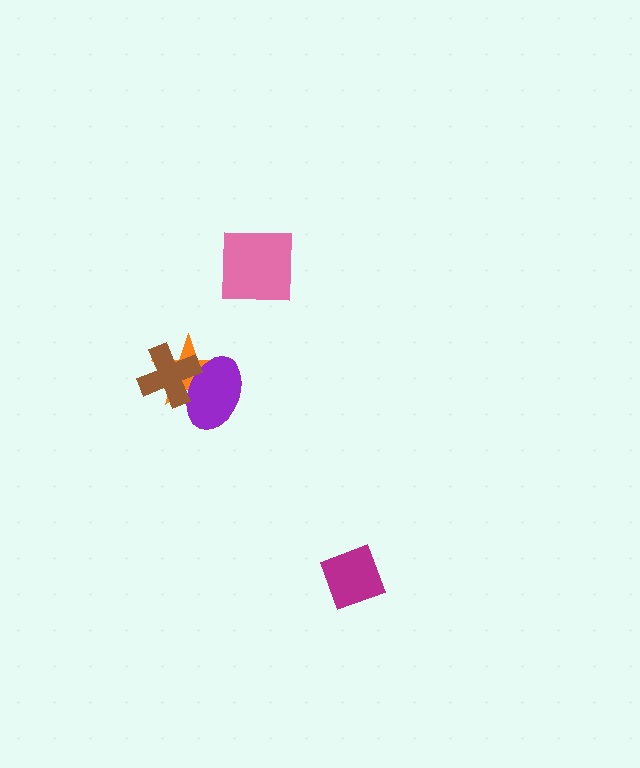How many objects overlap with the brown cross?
2 objects overlap with the brown cross.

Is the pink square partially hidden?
No, no other shape covers it.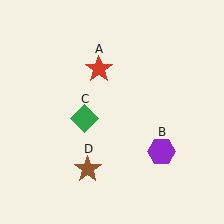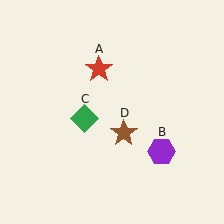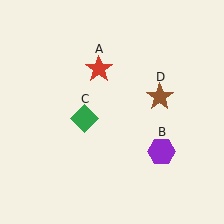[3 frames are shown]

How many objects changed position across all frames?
1 object changed position: brown star (object D).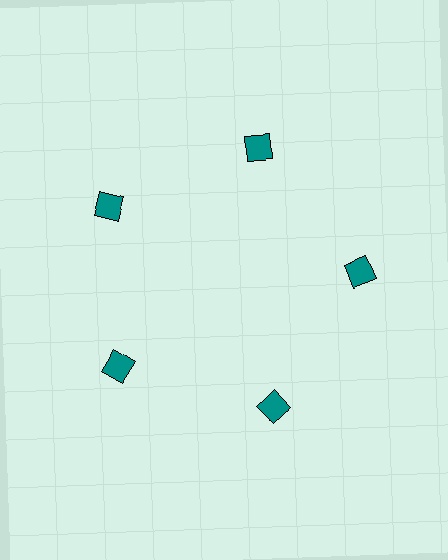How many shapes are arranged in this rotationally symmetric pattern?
There are 5 shapes, arranged in 5 groups of 1.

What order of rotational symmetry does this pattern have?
This pattern has 5-fold rotational symmetry.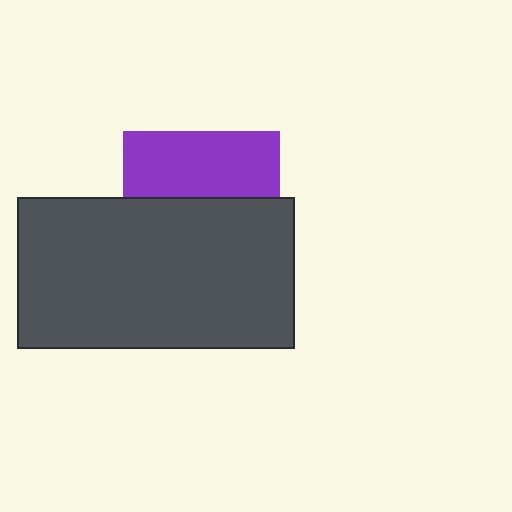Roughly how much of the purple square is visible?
A small part of it is visible (roughly 42%).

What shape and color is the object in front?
The object in front is a dark gray rectangle.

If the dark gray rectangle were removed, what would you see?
You would see the complete purple square.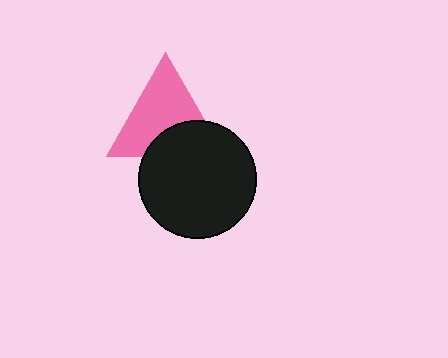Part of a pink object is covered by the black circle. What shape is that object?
It is a triangle.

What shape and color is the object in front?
The object in front is a black circle.